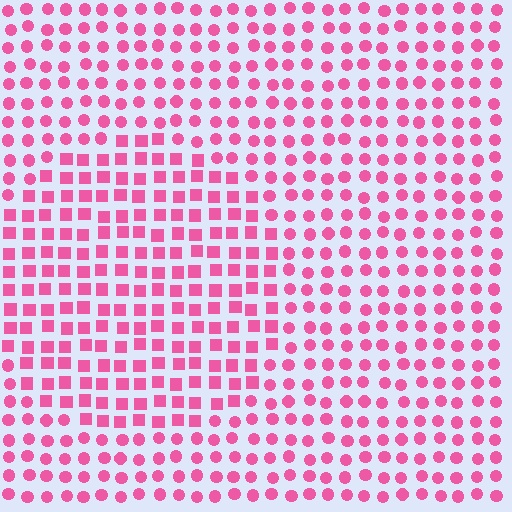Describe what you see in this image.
The image is filled with small pink elements arranged in a uniform grid. A circle-shaped region contains squares, while the surrounding area contains circles. The boundary is defined purely by the change in element shape.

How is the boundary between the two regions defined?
The boundary is defined by a change in element shape: squares inside vs. circles outside. All elements share the same color and spacing.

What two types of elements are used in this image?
The image uses squares inside the circle region and circles outside it.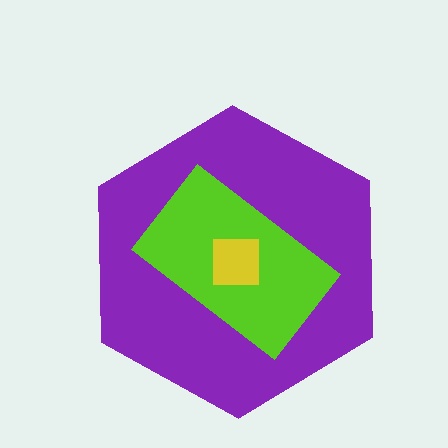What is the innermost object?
The yellow square.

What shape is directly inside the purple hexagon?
The lime rectangle.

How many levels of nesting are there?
3.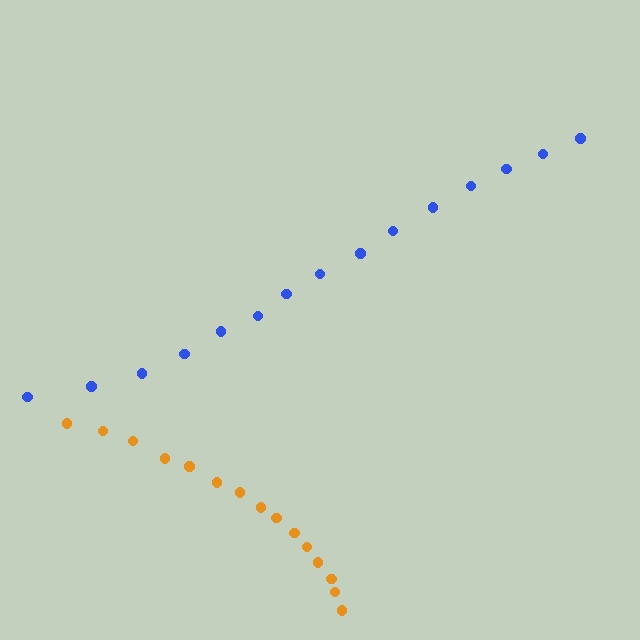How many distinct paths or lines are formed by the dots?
There are 2 distinct paths.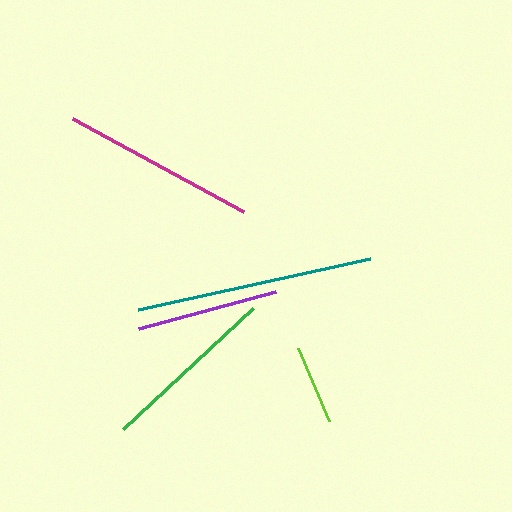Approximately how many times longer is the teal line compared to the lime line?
The teal line is approximately 3.0 times the length of the lime line.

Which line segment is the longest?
The teal line is the longest at approximately 237 pixels.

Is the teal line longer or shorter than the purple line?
The teal line is longer than the purple line.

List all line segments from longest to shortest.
From longest to shortest: teal, magenta, green, purple, lime.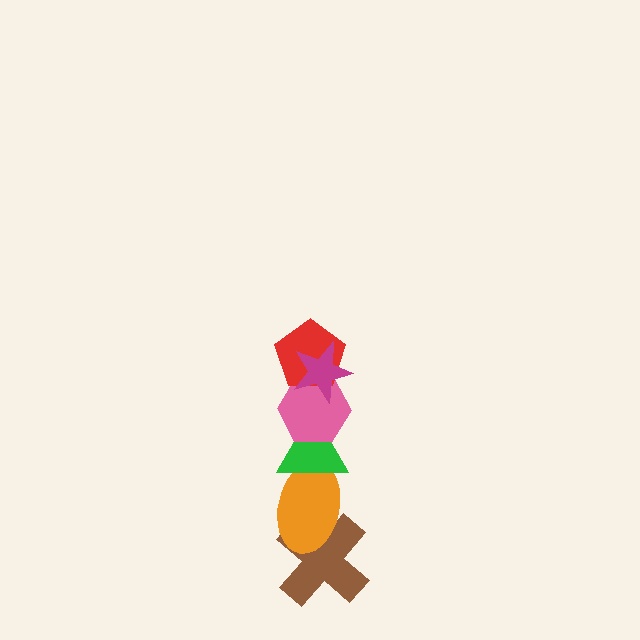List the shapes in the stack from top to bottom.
From top to bottom: the magenta star, the red pentagon, the pink hexagon, the green triangle, the orange ellipse, the brown cross.